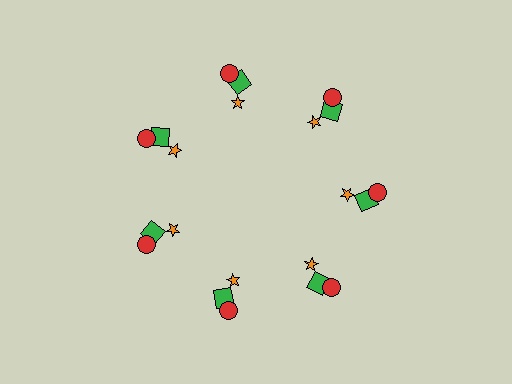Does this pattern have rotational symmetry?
Yes, this pattern has 7-fold rotational symmetry. It looks the same after rotating 51 degrees around the center.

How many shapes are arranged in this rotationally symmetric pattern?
There are 21 shapes, arranged in 7 groups of 3.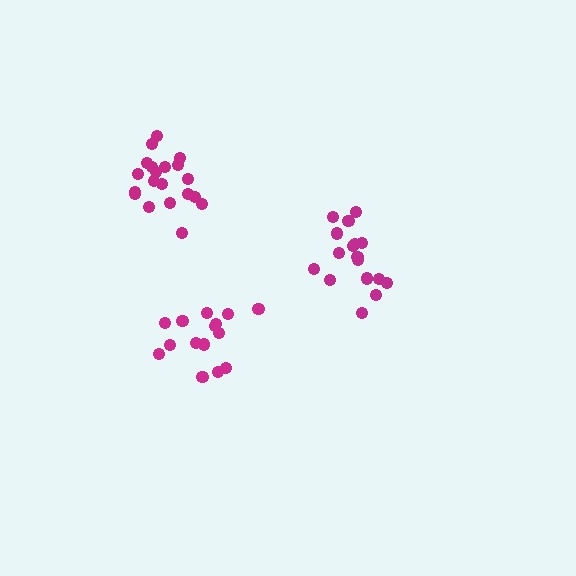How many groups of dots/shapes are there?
There are 3 groups.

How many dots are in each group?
Group 1: 18 dots, Group 2: 20 dots, Group 3: 16 dots (54 total).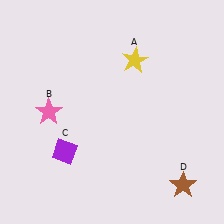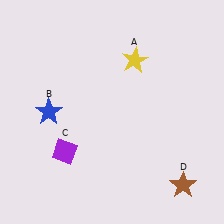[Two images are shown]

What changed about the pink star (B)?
In Image 1, B is pink. In Image 2, it changed to blue.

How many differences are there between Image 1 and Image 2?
There is 1 difference between the two images.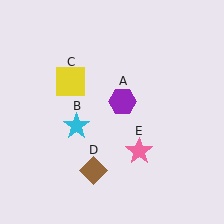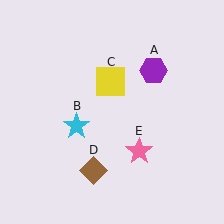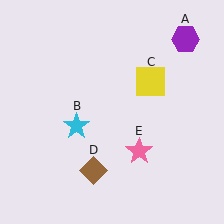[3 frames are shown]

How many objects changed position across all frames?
2 objects changed position: purple hexagon (object A), yellow square (object C).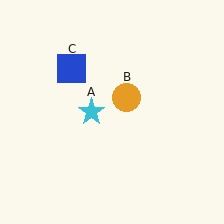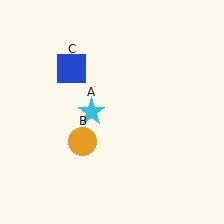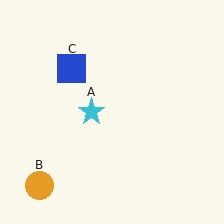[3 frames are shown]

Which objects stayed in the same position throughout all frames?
Cyan star (object A) and blue square (object C) remained stationary.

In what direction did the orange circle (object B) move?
The orange circle (object B) moved down and to the left.